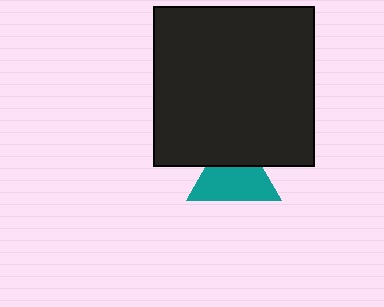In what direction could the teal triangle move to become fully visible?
The teal triangle could move down. That would shift it out from behind the black square entirely.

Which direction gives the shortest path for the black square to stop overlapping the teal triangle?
Moving up gives the shortest separation.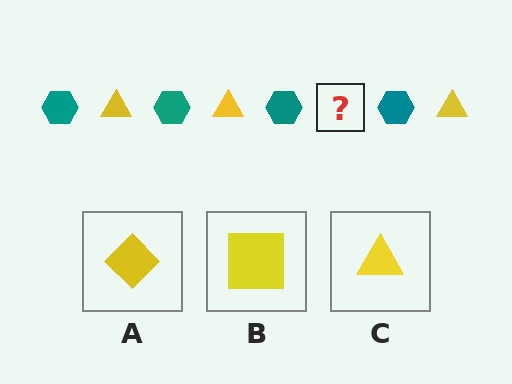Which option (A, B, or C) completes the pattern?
C.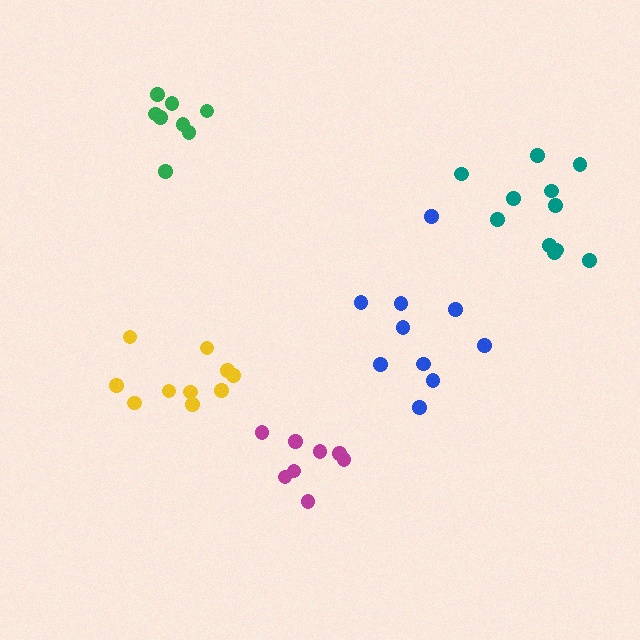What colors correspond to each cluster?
The clusters are colored: teal, green, yellow, blue, magenta.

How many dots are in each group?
Group 1: 11 dots, Group 2: 8 dots, Group 3: 10 dots, Group 4: 10 dots, Group 5: 8 dots (47 total).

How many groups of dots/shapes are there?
There are 5 groups.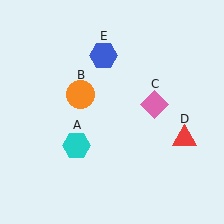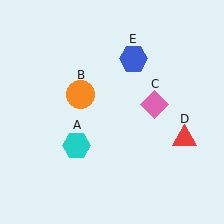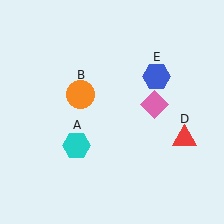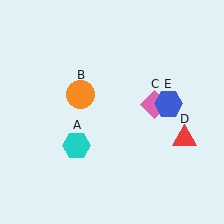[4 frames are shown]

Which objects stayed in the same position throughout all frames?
Cyan hexagon (object A) and orange circle (object B) and pink diamond (object C) and red triangle (object D) remained stationary.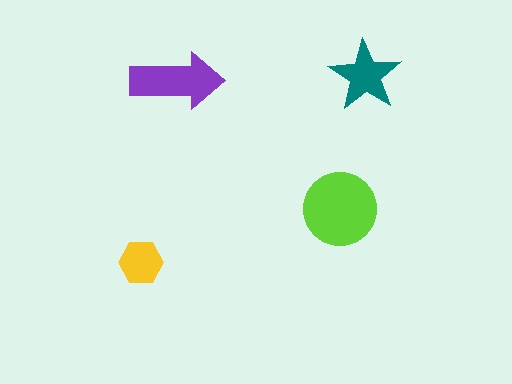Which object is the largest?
The lime circle.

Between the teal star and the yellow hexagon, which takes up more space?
The teal star.